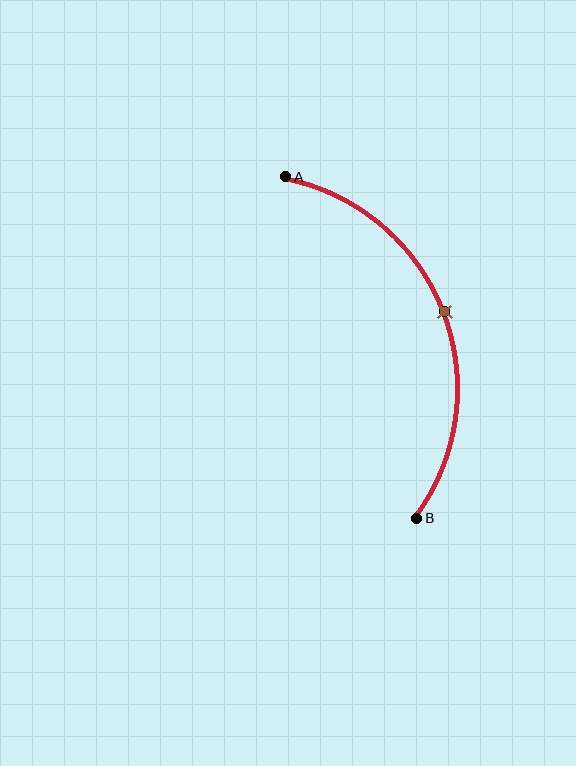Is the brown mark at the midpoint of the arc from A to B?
Yes. The brown mark lies on the arc at equal arc-length from both A and B — it is the arc midpoint.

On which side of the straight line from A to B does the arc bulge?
The arc bulges to the right of the straight line connecting A and B.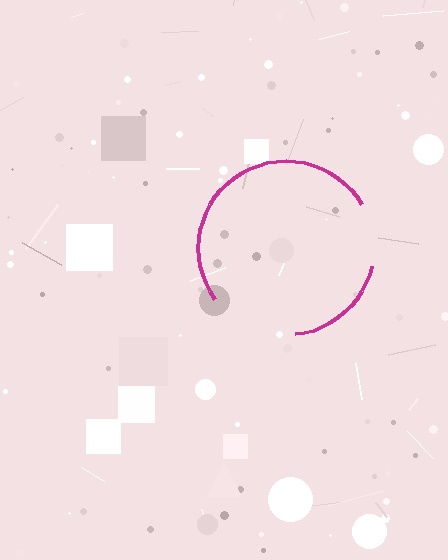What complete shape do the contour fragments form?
The contour fragments form a circle.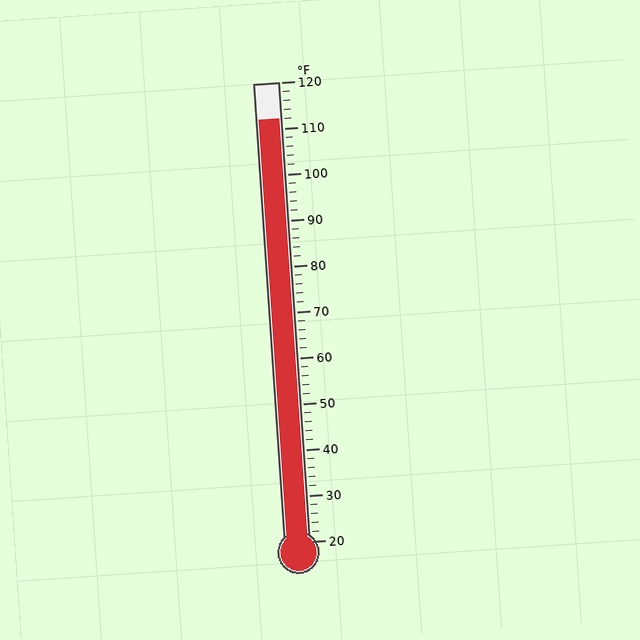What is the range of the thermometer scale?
The thermometer scale ranges from 20°F to 120°F.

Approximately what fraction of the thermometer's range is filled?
The thermometer is filled to approximately 90% of its range.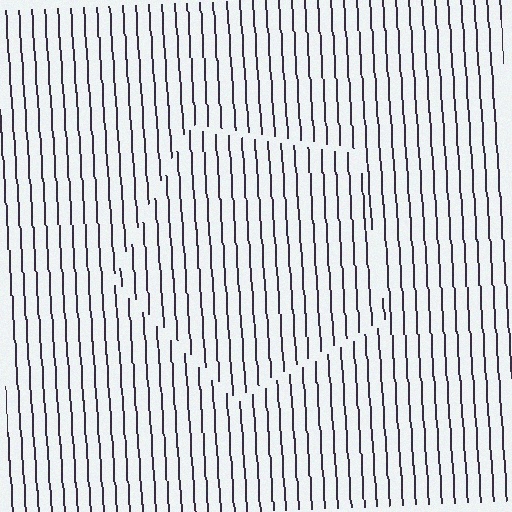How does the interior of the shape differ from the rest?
The interior of the shape contains the same grating, shifted by half a period — the contour is defined by the phase discontinuity where line-ends from the inner and outer gratings abut.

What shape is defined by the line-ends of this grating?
An illusory pentagon. The interior of the shape contains the same grating, shifted by half a period — the contour is defined by the phase discontinuity where line-ends from the inner and outer gratings abut.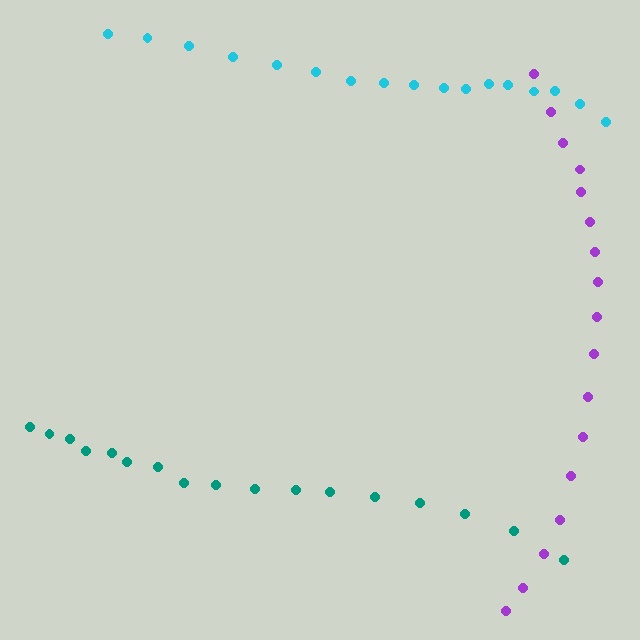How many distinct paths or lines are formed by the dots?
There are 3 distinct paths.